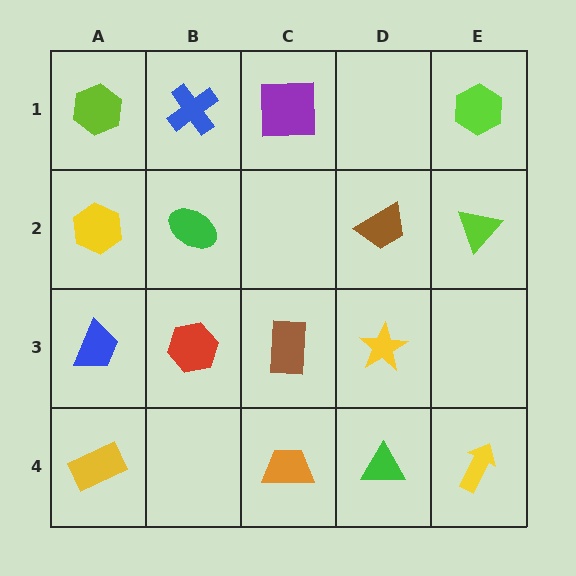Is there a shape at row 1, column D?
No, that cell is empty.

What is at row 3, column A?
A blue trapezoid.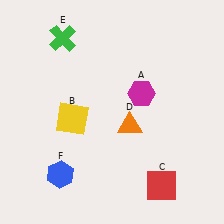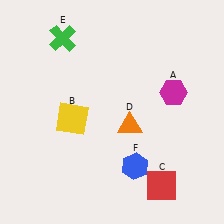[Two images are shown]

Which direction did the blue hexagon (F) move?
The blue hexagon (F) moved right.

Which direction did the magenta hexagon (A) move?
The magenta hexagon (A) moved right.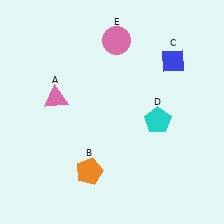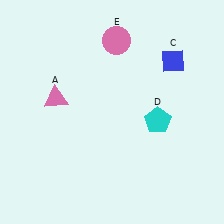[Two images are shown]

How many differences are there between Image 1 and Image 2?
There is 1 difference between the two images.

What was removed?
The orange pentagon (B) was removed in Image 2.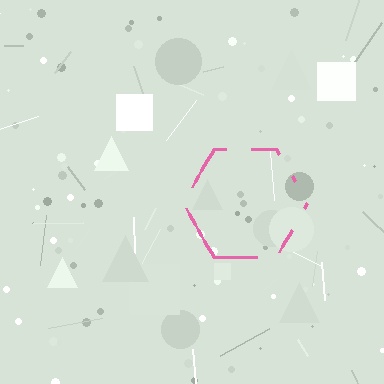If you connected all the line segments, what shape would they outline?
They would outline a hexagon.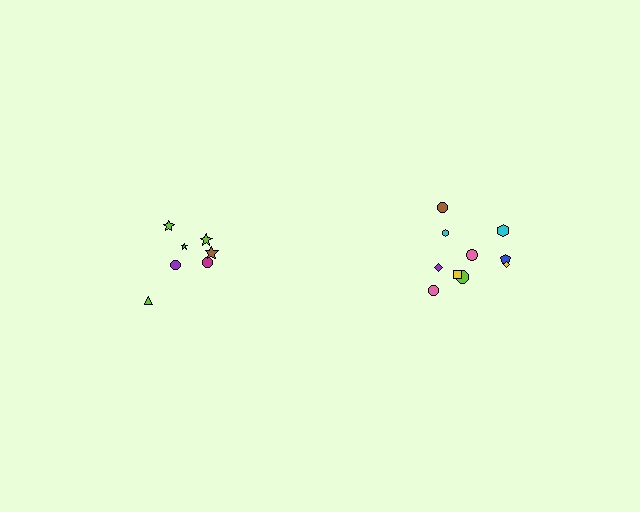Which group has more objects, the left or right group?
The right group.